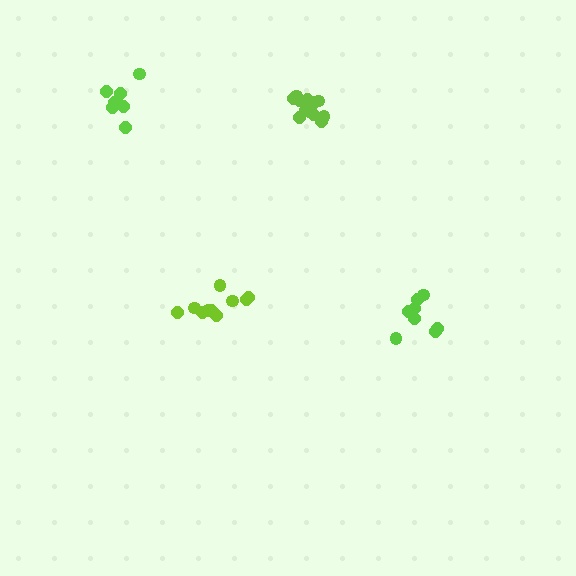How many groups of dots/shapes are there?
There are 4 groups.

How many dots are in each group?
Group 1: 10 dots, Group 2: 7 dots, Group 3: 12 dots, Group 4: 8 dots (37 total).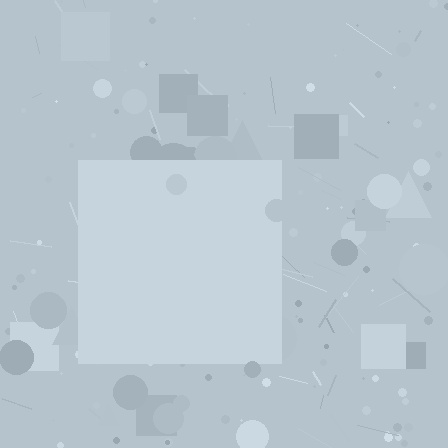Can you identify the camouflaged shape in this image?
The camouflaged shape is a square.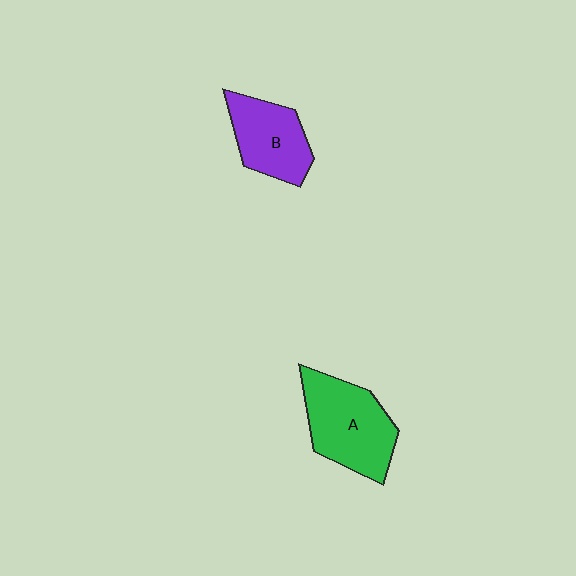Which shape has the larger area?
Shape A (green).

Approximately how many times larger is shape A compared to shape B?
Approximately 1.3 times.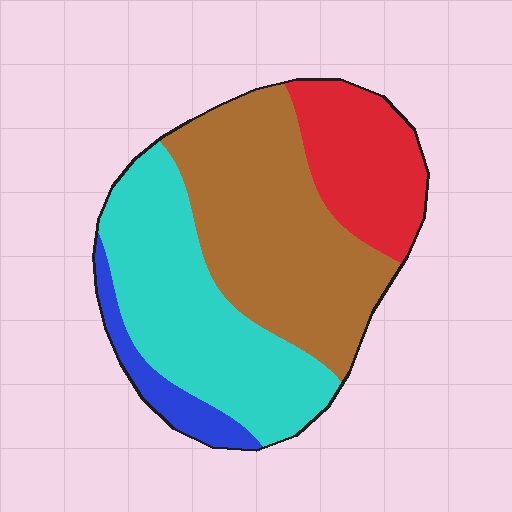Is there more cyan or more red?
Cyan.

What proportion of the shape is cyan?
Cyan covers 34% of the shape.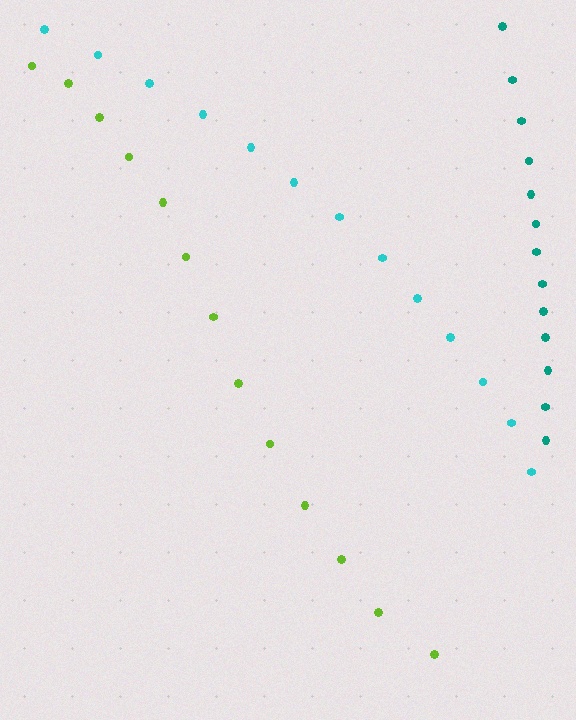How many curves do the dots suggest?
There are 3 distinct paths.